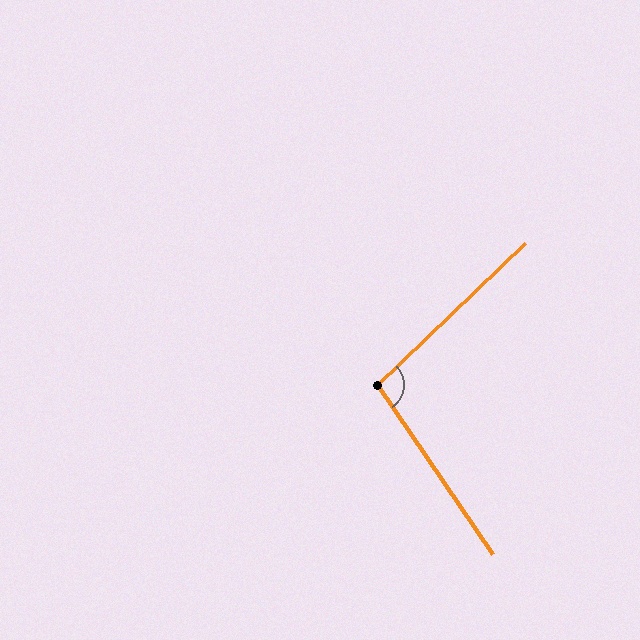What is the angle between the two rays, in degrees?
Approximately 99 degrees.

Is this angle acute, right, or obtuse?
It is obtuse.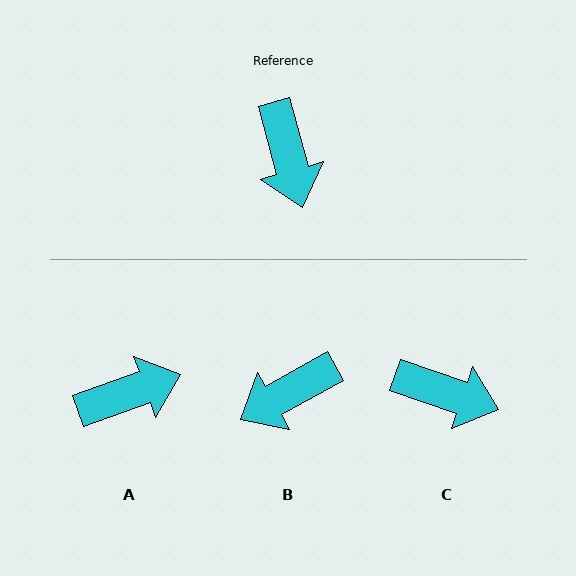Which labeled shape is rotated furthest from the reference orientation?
A, about 95 degrees away.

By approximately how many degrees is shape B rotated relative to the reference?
Approximately 76 degrees clockwise.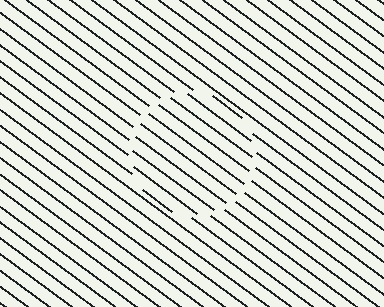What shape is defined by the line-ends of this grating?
An illusory circle. The interior of the shape contains the same grating, shifted by half a period — the contour is defined by the phase discontinuity where line-ends from the inner and outer gratings abut.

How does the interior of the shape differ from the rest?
The interior of the shape contains the same grating, shifted by half a period — the contour is defined by the phase discontinuity where line-ends from the inner and outer gratings abut.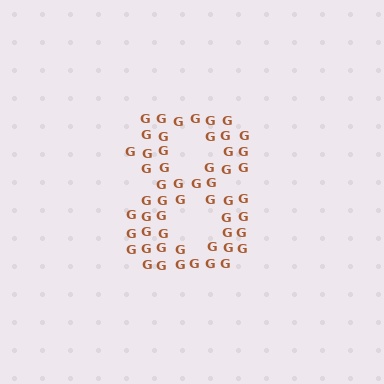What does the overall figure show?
The overall figure shows the digit 8.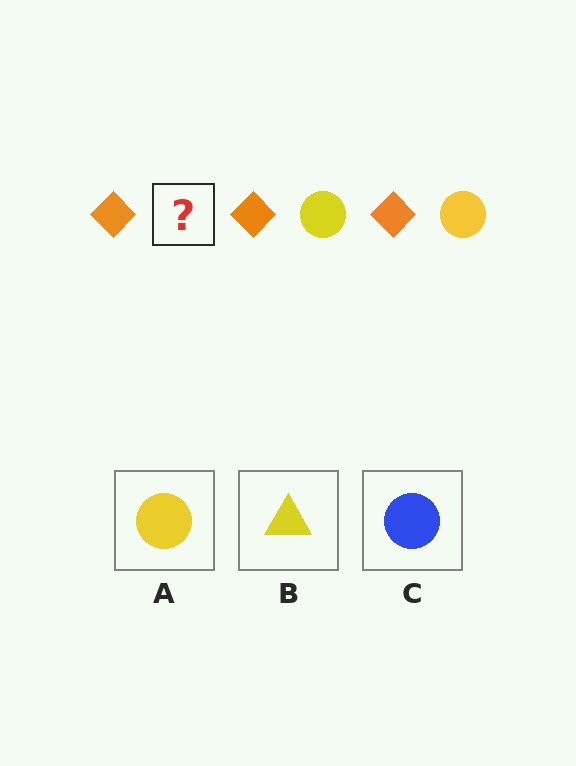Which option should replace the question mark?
Option A.